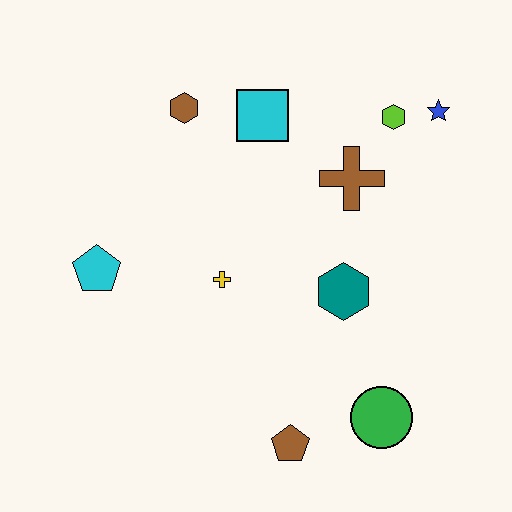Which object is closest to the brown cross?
The lime hexagon is closest to the brown cross.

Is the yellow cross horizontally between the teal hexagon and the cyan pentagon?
Yes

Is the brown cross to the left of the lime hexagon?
Yes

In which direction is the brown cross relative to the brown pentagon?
The brown cross is above the brown pentagon.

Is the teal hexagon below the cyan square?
Yes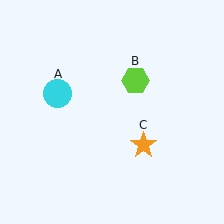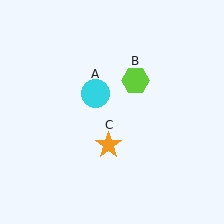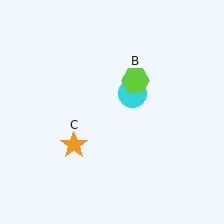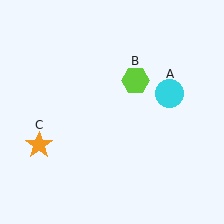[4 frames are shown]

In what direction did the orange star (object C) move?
The orange star (object C) moved left.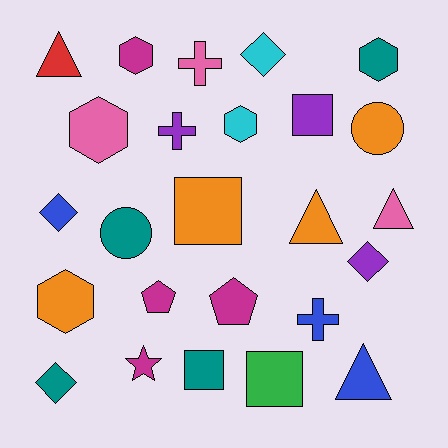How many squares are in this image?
There are 4 squares.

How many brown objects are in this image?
There are no brown objects.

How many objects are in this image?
There are 25 objects.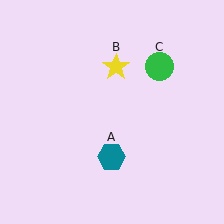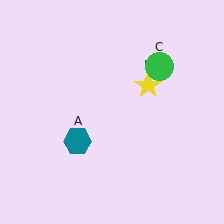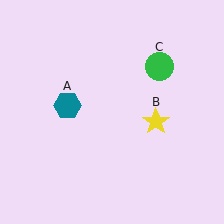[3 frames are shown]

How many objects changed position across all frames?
2 objects changed position: teal hexagon (object A), yellow star (object B).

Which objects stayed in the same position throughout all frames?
Green circle (object C) remained stationary.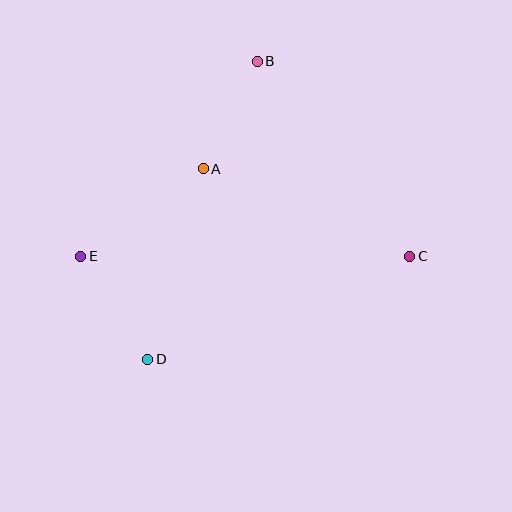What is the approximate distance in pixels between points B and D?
The distance between B and D is approximately 317 pixels.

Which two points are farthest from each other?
Points C and E are farthest from each other.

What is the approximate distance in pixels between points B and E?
The distance between B and E is approximately 263 pixels.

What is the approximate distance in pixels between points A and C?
The distance between A and C is approximately 224 pixels.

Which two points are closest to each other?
Points A and B are closest to each other.